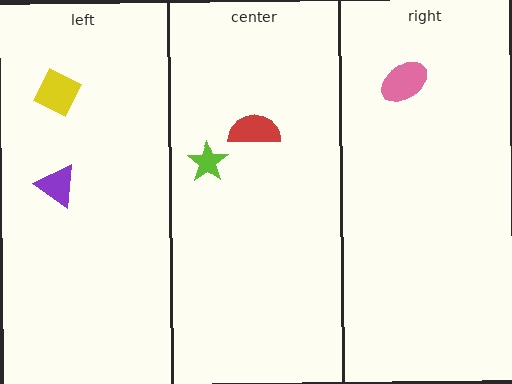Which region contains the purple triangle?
The left region.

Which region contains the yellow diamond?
The left region.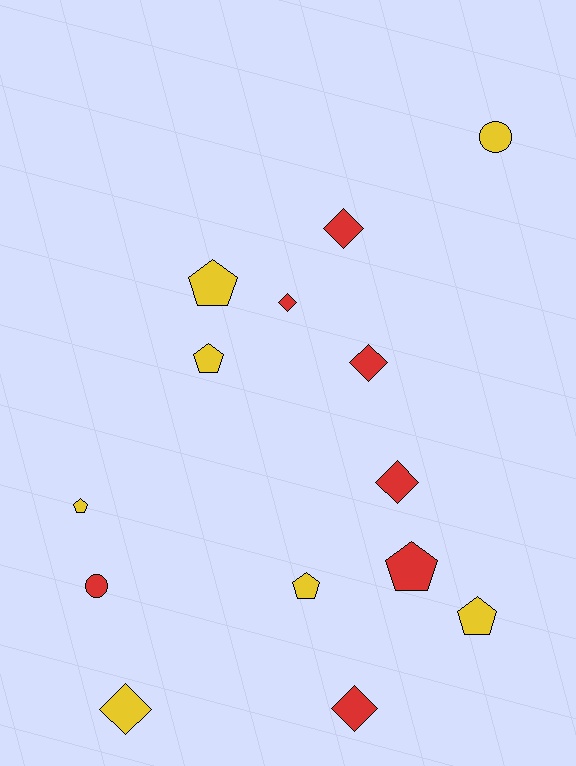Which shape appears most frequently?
Pentagon, with 6 objects.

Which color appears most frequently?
Yellow, with 7 objects.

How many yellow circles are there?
There is 1 yellow circle.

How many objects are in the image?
There are 14 objects.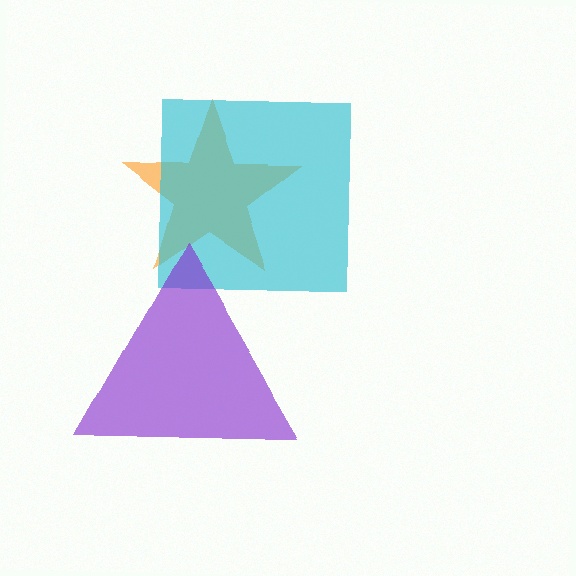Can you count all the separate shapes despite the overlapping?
Yes, there are 3 separate shapes.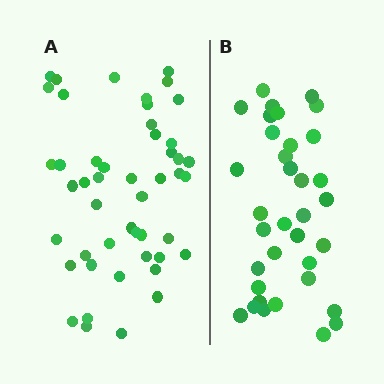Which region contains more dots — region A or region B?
Region A (the left region) has more dots.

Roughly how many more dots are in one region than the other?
Region A has approximately 15 more dots than region B.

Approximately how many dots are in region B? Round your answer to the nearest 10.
About 40 dots. (The exact count is 35, which rounds to 40.)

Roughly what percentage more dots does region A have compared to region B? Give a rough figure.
About 35% more.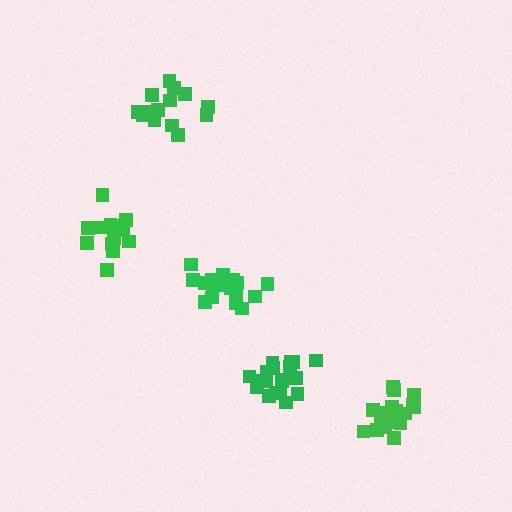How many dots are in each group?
Group 1: 19 dots, Group 2: 16 dots, Group 3: 18 dots, Group 4: 14 dots, Group 5: 20 dots (87 total).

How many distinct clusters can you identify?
There are 5 distinct clusters.